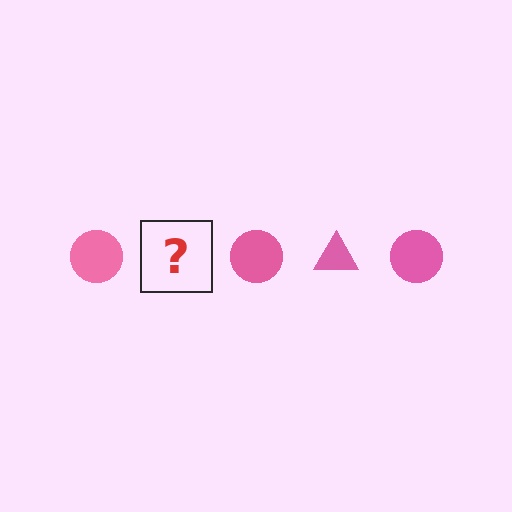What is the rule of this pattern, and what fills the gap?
The rule is that the pattern cycles through circle, triangle shapes in pink. The gap should be filled with a pink triangle.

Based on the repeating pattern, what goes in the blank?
The blank should be a pink triangle.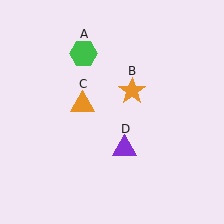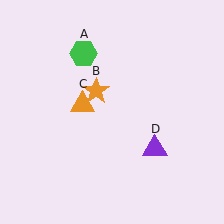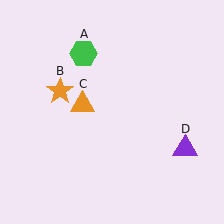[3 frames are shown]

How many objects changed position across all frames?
2 objects changed position: orange star (object B), purple triangle (object D).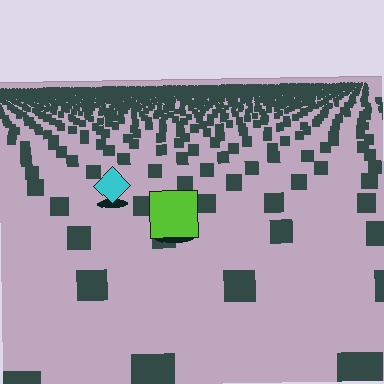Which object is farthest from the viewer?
The cyan diamond is farthest from the viewer. It appears smaller and the ground texture around it is denser.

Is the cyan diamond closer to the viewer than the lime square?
No. The lime square is closer — you can tell from the texture gradient: the ground texture is coarser near it.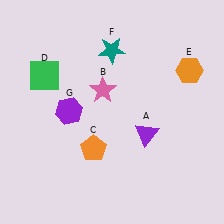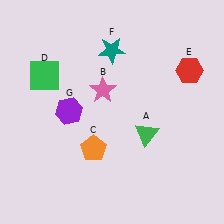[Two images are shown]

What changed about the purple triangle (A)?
In Image 1, A is purple. In Image 2, it changed to green.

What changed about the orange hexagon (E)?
In Image 1, E is orange. In Image 2, it changed to red.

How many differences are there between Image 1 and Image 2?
There are 2 differences between the two images.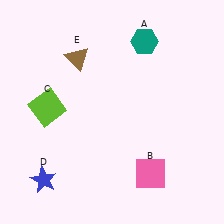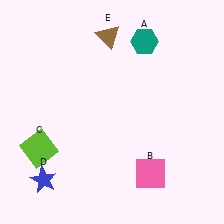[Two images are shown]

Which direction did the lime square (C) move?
The lime square (C) moved down.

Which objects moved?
The objects that moved are: the lime square (C), the brown triangle (E).